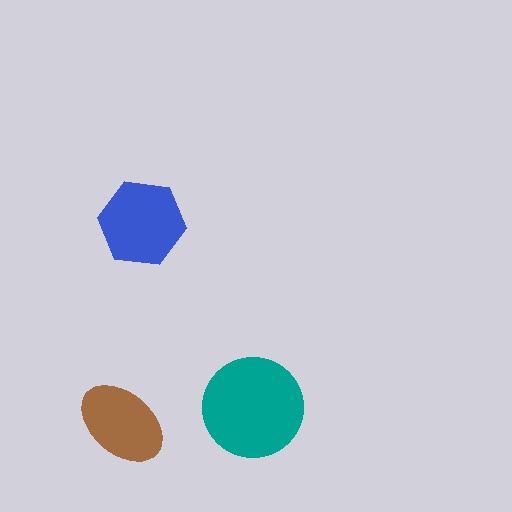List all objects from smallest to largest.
The brown ellipse, the blue hexagon, the teal circle.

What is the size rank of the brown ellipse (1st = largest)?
3rd.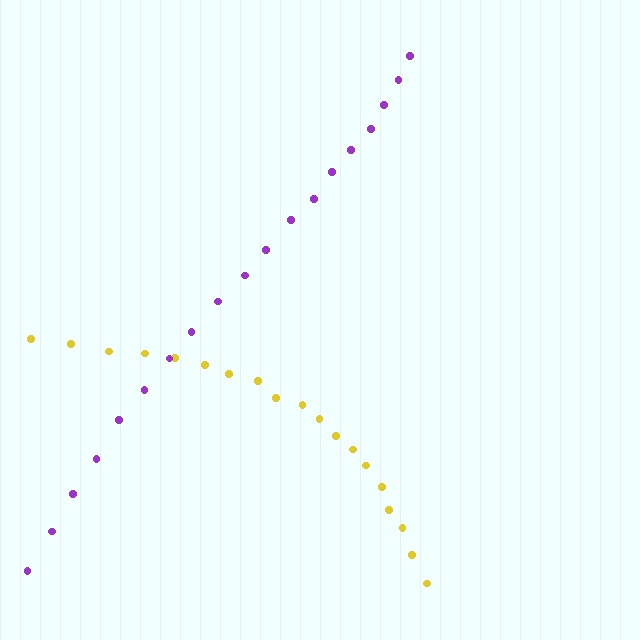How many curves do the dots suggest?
There are 2 distinct paths.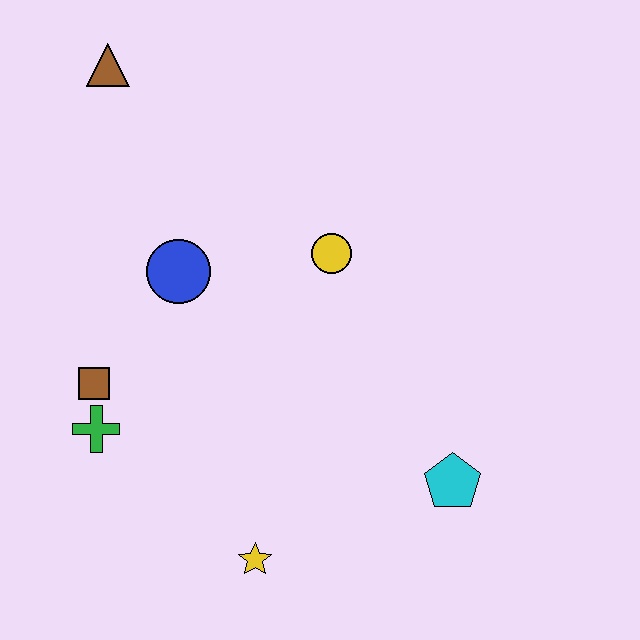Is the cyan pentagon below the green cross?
Yes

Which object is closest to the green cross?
The brown square is closest to the green cross.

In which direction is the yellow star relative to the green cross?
The yellow star is to the right of the green cross.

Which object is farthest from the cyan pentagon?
The brown triangle is farthest from the cyan pentagon.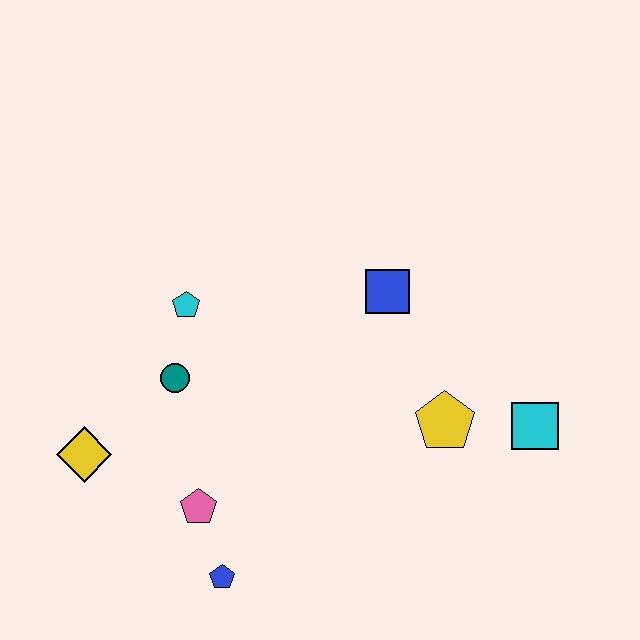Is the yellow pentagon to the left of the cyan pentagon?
No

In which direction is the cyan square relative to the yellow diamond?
The cyan square is to the right of the yellow diamond.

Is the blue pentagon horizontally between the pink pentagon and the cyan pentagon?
No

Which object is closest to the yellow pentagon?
The cyan square is closest to the yellow pentagon.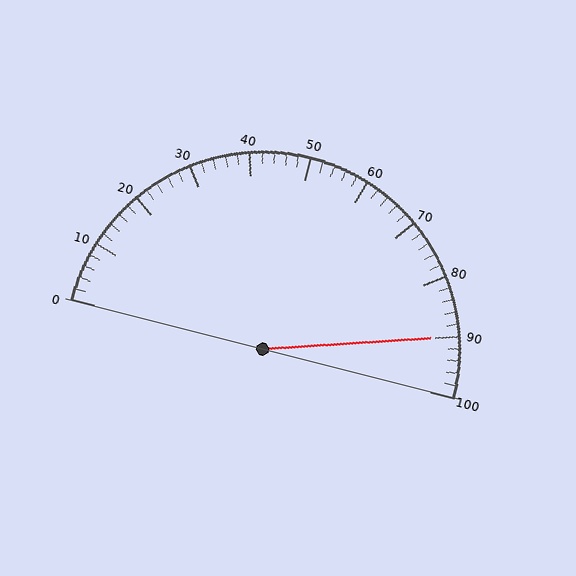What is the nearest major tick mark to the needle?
The nearest major tick mark is 90.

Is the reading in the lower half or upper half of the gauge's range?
The reading is in the upper half of the range (0 to 100).